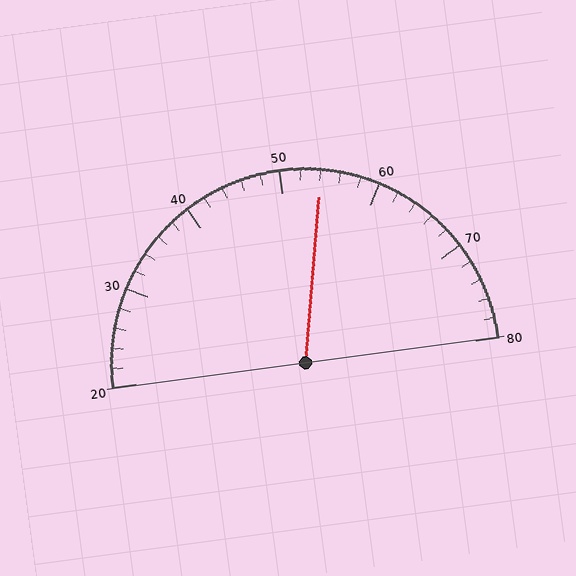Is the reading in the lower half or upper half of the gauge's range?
The reading is in the upper half of the range (20 to 80).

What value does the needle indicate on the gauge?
The needle indicates approximately 54.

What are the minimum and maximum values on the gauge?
The gauge ranges from 20 to 80.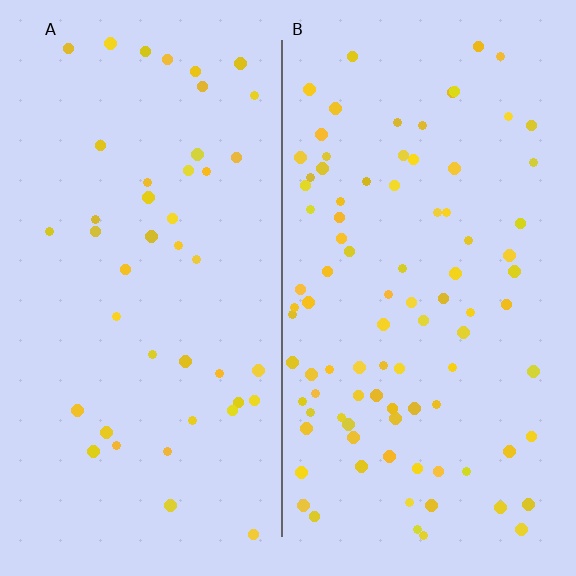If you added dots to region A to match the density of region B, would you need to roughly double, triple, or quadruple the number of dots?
Approximately double.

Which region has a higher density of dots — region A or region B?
B (the right).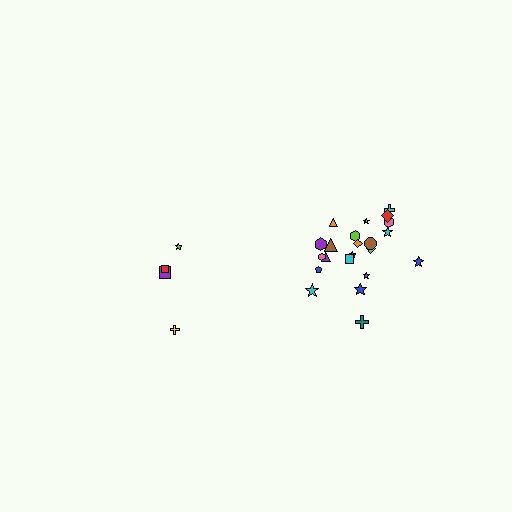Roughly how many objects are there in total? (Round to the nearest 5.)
Roughly 25 objects in total.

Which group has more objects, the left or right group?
The right group.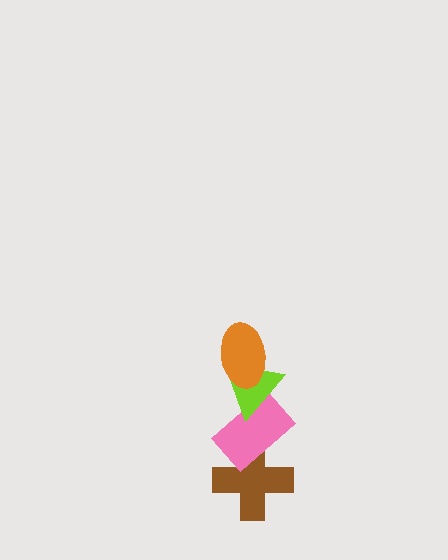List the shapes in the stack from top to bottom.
From top to bottom: the orange ellipse, the lime triangle, the pink rectangle, the brown cross.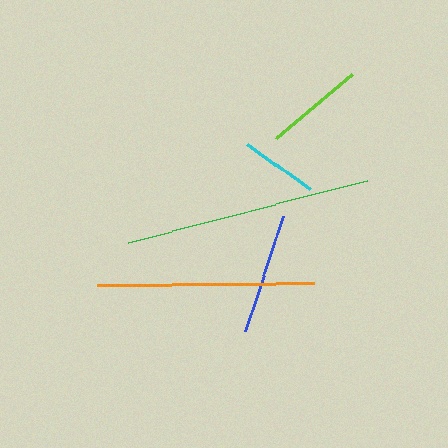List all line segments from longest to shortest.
From longest to shortest: green, orange, blue, lime, cyan.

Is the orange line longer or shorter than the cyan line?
The orange line is longer than the cyan line.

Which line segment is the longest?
The green line is the longest at approximately 246 pixels.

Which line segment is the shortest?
The cyan line is the shortest at approximately 76 pixels.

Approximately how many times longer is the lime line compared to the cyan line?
The lime line is approximately 1.3 times the length of the cyan line.